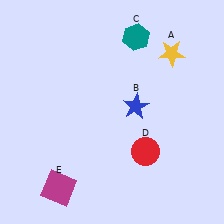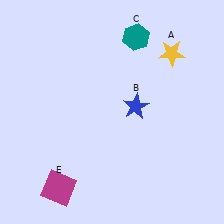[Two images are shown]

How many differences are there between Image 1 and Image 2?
There is 1 difference between the two images.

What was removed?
The red circle (D) was removed in Image 2.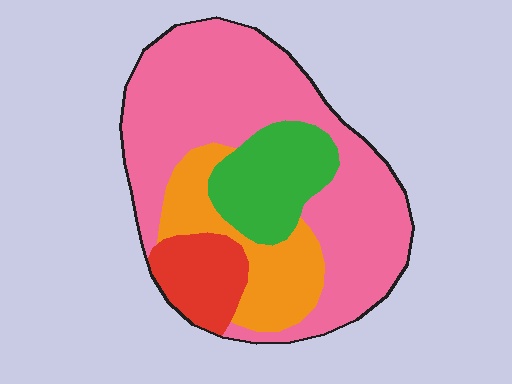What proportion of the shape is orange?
Orange covers about 15% of the shape.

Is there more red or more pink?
Pink.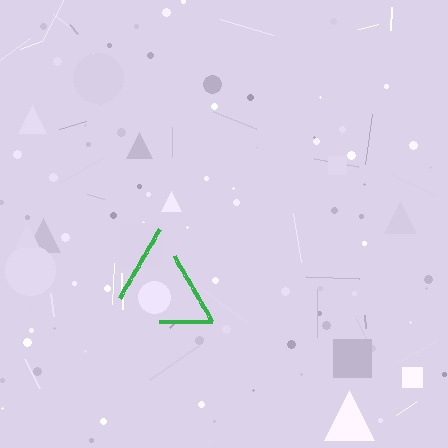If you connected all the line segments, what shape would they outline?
They would outline a triangle.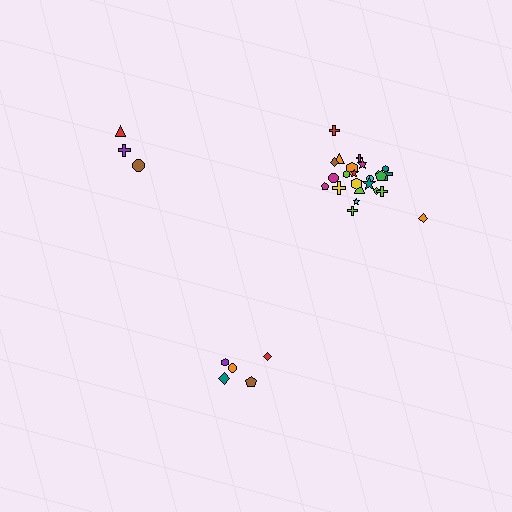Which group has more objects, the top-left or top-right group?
The top-right group.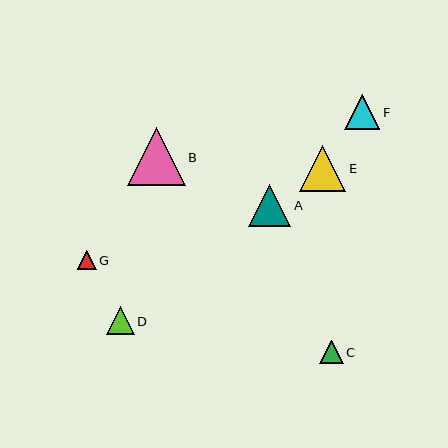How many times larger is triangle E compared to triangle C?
Triangle E is approximately 2.0 times the size of triangle C.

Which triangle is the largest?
Triangle B is the largest with a size of approximately 58 pixels.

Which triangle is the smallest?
Triangle G is the smallest with a size of approximately 19 pixels.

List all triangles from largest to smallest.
From largest to smallest: B, E, A, F, D, C, G.